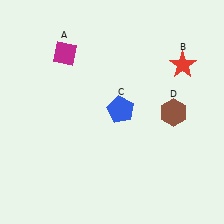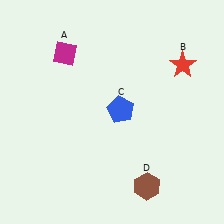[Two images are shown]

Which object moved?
The brown hexagon (D) moved down.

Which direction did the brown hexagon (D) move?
The brown hexagon (D) moved down.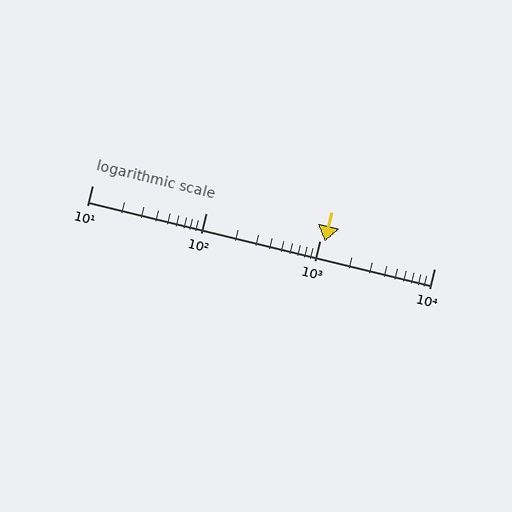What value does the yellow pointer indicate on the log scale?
The pointer indicates approximately 1100.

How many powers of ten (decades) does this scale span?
The scale spans 3 decades, from 10 to 10000.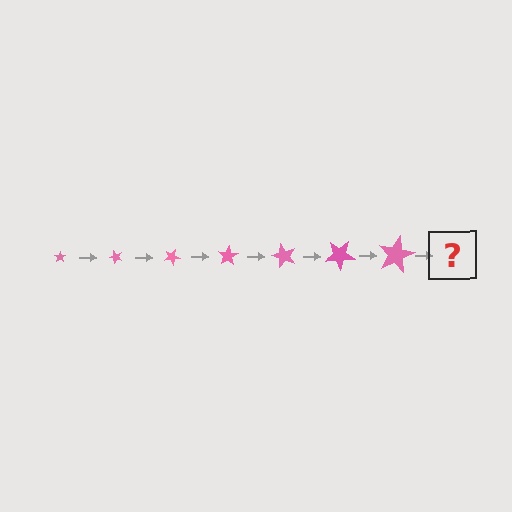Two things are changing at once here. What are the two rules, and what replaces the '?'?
The two rules are that the star grows larger each step and it rotates 50 degrees each step. The '?' should be a star, larger than the previous one and rotated 350 degrees from the start.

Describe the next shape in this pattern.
It should be a star, larger than the previous one and rotated 350 degrees from the start.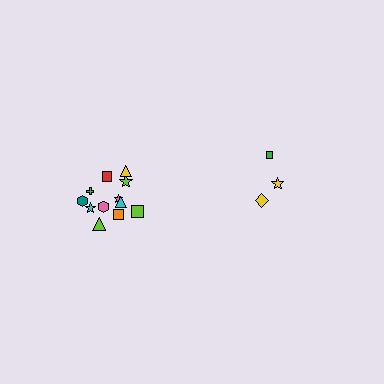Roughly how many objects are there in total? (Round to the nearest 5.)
Roughly 15 objects in total.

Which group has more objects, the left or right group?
The left group.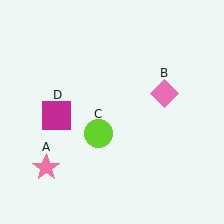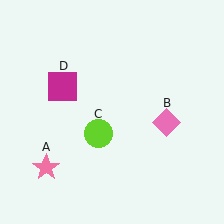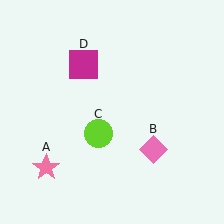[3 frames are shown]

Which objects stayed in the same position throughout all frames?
Pink star (object A) and lime circle (object C) remained stationary.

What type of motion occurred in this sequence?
The pink diamond (object B), magenta square (object D) rotated clockwise around the center of the scene.